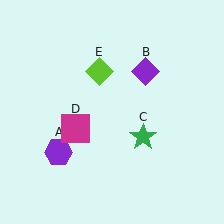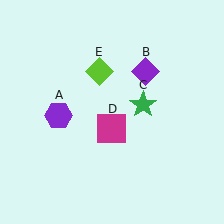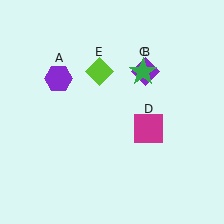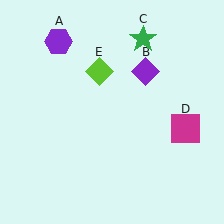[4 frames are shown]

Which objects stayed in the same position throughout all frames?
Purple diamond (object B) and lime diamond (object E) remained stationary.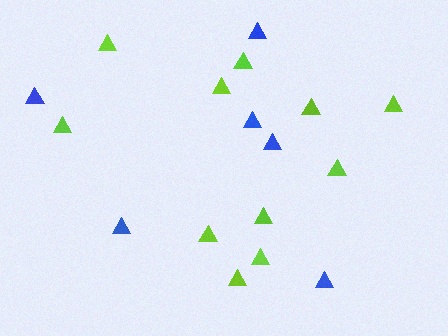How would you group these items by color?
There are 2 groups: one group of blue triangles (6) and one group of lime triangles (11).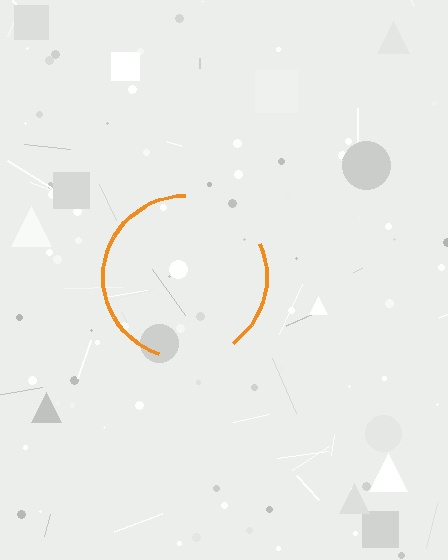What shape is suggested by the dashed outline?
The dashed outline suggests a circle.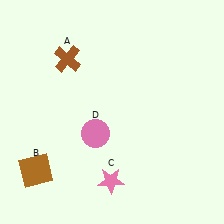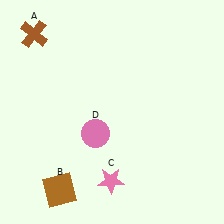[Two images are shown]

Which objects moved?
The objects that moved are: the brown cross (A), the brown square (B).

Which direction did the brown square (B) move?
The brown square (B) moved right.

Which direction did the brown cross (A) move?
The brown cross (A) moved left.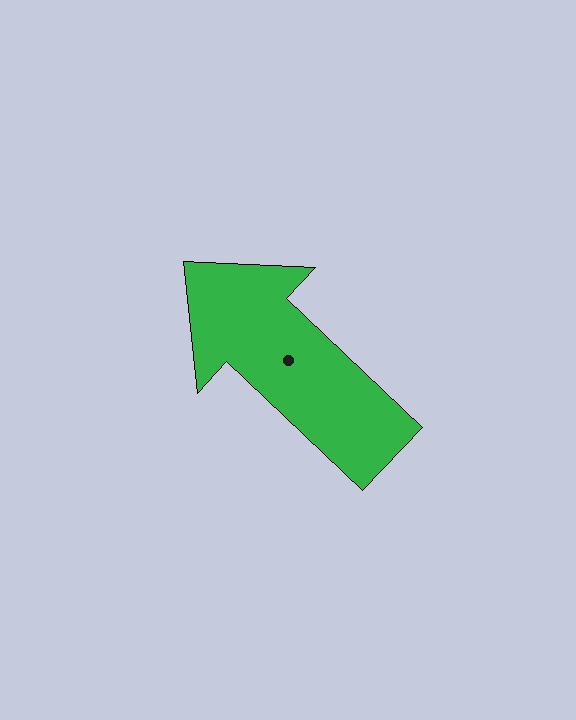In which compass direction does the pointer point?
Northwest.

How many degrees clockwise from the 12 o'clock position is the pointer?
Approximately 313 degrees.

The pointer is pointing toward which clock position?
Roughly 10 o'clock.